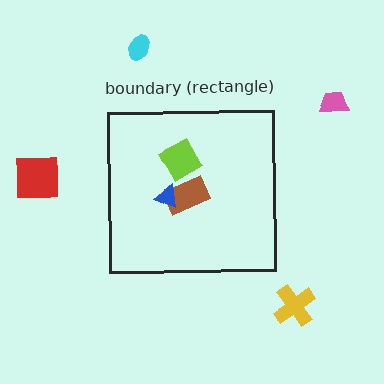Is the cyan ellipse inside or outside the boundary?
Outside.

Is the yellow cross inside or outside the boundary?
Outside.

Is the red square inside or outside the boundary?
Outside.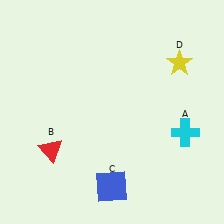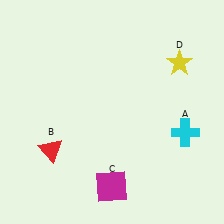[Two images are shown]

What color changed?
The square (C) changed from blue in Image 1 to magenta in Image 2.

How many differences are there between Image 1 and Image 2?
There is 1 difference between the two images.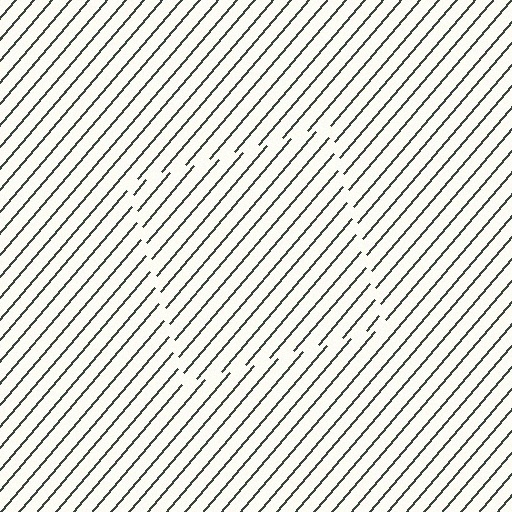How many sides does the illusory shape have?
4 sides — the line-ends trace a square.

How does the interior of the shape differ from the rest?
The interior of the shape contains the same grating, shifted by half a period — the contour is defined by the phase discontinuity where line-ends from the inner and outer gratings abut.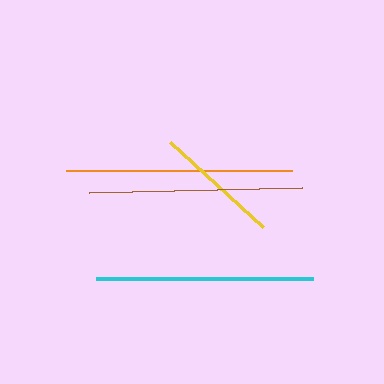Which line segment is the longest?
The orange line is the longest at approximately 226 pixels.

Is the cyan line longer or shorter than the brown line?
The cyan line is longer than the brown line.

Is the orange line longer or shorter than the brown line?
The orange line is longer than the brown line.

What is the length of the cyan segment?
The cyan segment is approximately 216 pixels long.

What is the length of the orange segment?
The orange segment is approximately 226 pixels long.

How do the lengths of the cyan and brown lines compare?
The cyan and brown lines are approximately the same length.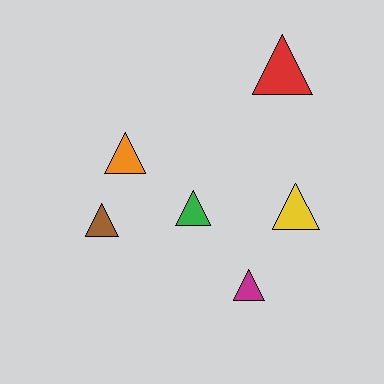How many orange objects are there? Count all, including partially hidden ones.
There is 1 orange object.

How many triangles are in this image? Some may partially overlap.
There are 6 triangles.